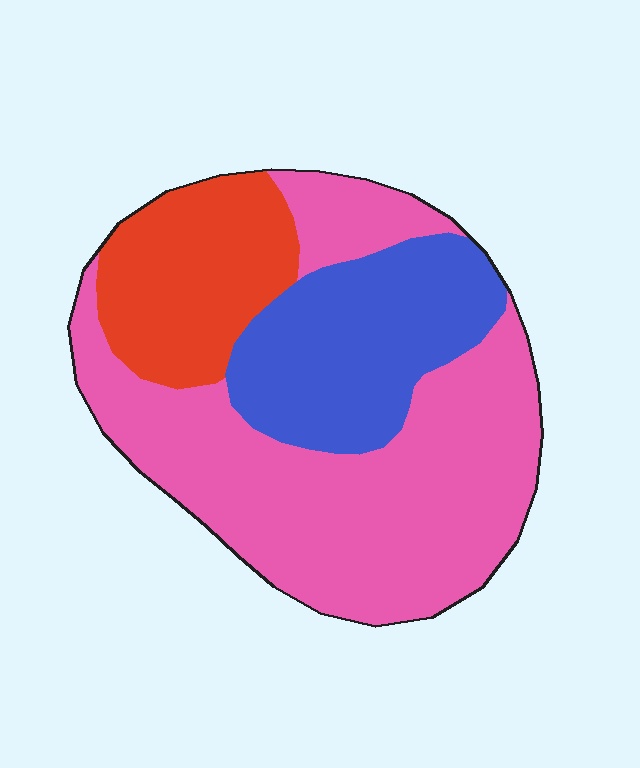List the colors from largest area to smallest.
From largest to smallest: pink, blue, red.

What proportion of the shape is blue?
Blue covers around 25% of the shape.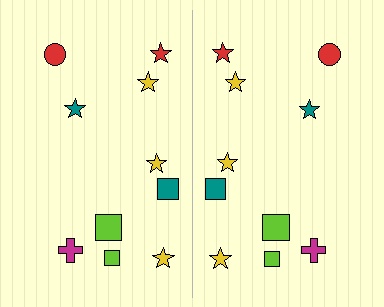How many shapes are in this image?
There are 20 shapes in this image.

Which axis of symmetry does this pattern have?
The pattern has a vertical axis of symmetry running through the center of the image.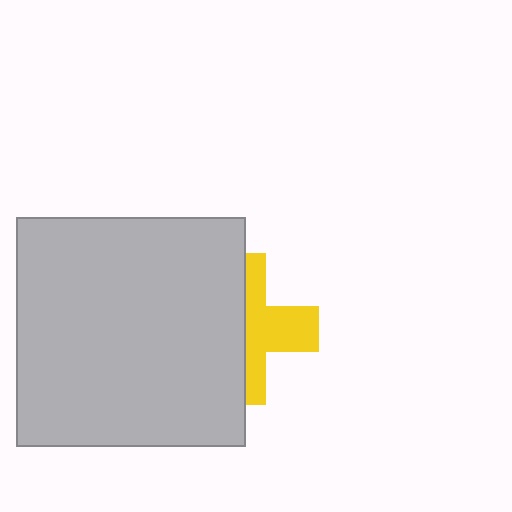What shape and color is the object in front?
The object in front is a light gray square.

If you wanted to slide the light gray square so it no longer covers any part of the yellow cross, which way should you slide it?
Slide it left — that is the most direct way to separate the two shapes.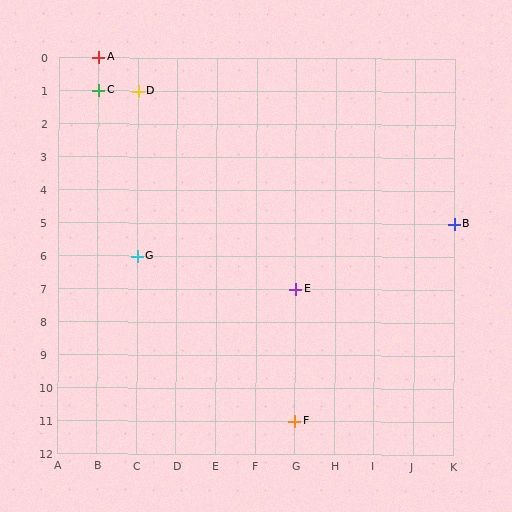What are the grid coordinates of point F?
Point F is at grid coordinates (G, 11).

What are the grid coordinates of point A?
Point A is at grid coordinates (B, 0).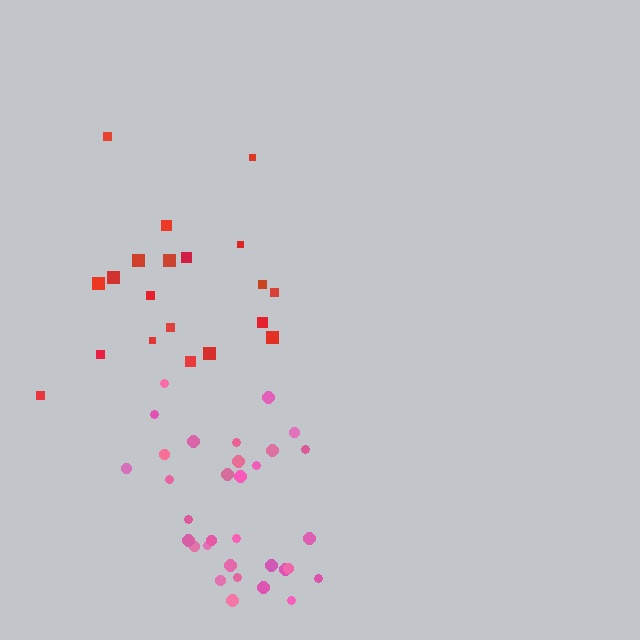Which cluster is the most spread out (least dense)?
Red.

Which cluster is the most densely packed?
Pink.